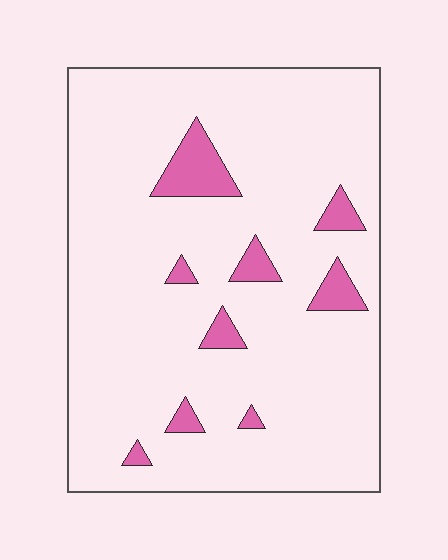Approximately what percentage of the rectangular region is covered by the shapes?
Approximately 10%.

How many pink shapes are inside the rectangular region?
9.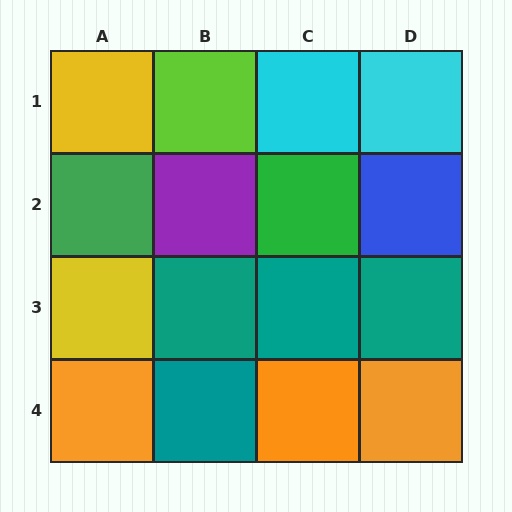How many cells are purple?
1 cell is purple.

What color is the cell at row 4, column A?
Orange.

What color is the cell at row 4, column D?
Orange.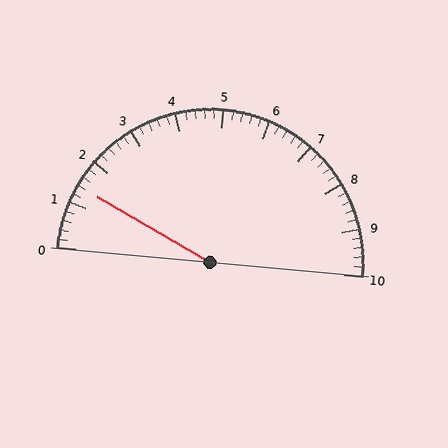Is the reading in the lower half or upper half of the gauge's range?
The reading is in the lower half of the range (0 to 10).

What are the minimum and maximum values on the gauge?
The gauge ranges from 0 to 10.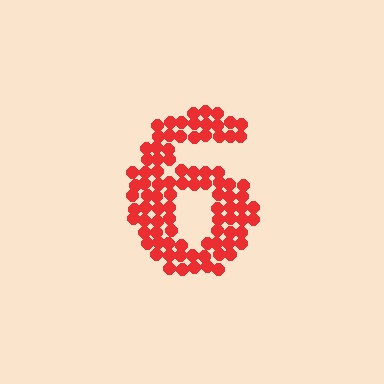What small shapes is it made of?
It is made of small circles.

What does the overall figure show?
The overall figure shows the digit 6.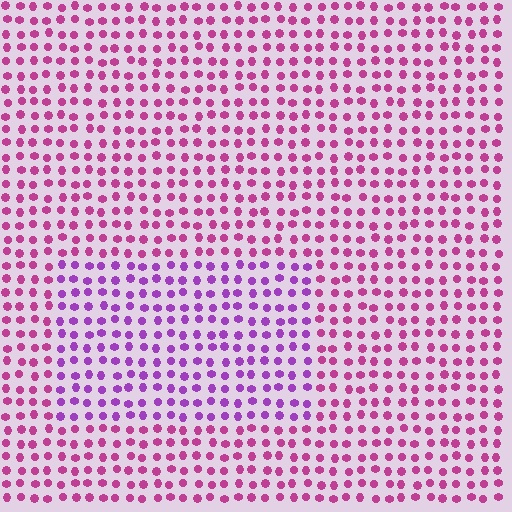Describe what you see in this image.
The image is filled with small magenta elements in a uniform arrangement. A rectangle-shaped region is visible where the elements are tinted to a slightly different hue, forming a subtle color boundary.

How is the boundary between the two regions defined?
The boundary is defined purely by a slight shift in hue (about 34 degrees). Spacing, size, and orientation are identical on both sides.